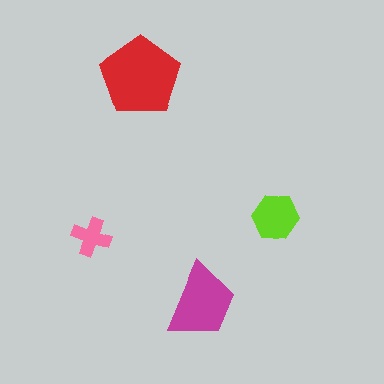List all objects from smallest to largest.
The pink cross, the lime hexagon, the magenta trapezoid, the red pentagon.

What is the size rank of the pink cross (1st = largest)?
4th.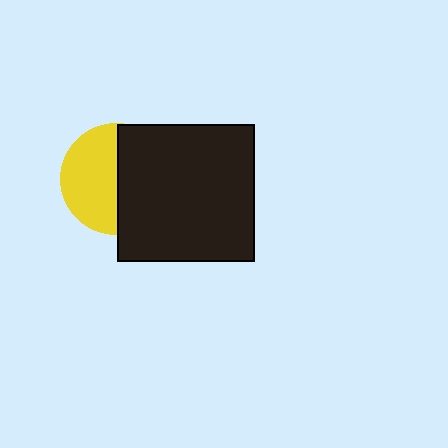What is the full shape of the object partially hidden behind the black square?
The partially hidden object is a yellow circle.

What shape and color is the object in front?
The object in front is a black square.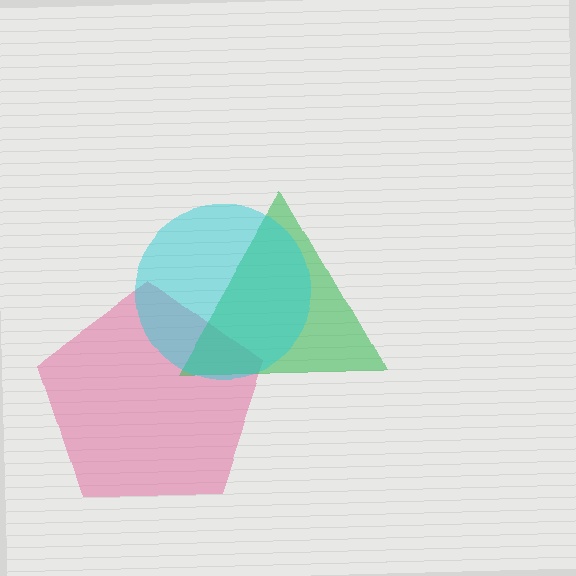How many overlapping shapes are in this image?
There are 3 overlapping shapes in the image.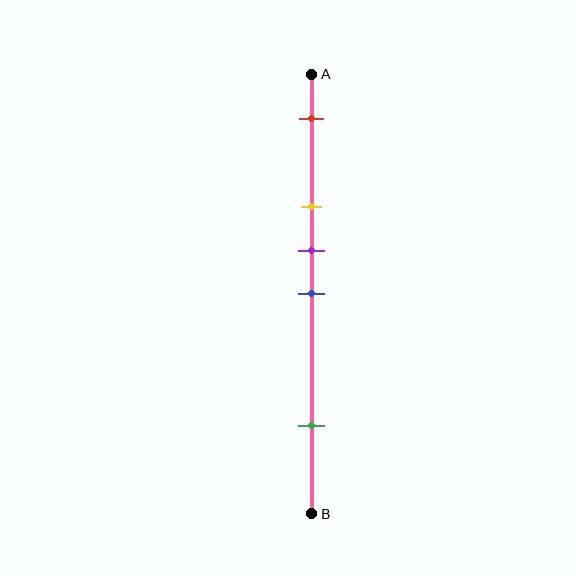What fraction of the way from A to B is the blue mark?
The blue mark is approximately 50% (0.5) of the way from A to B.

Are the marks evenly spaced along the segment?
No, the marks are not evenly spaced.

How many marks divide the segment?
There are 5 marks dividing the segment.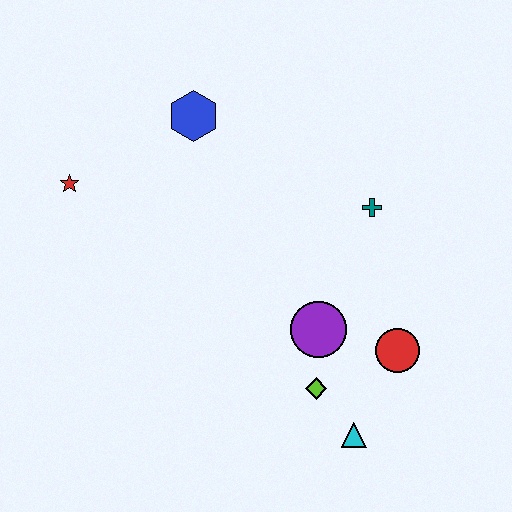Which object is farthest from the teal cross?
The red star is farthest from the teal cross.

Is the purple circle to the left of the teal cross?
Yes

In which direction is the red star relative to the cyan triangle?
The red star is to the left of the cyan triangle.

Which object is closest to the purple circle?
The lime diamond is closest to the purple circle.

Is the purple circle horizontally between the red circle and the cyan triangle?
No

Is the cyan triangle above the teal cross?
No